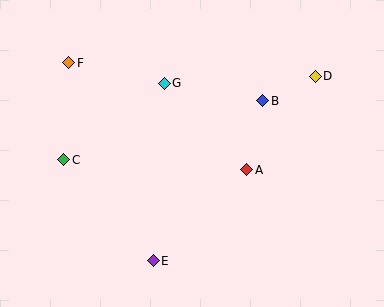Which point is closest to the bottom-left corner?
Point E is closest to the bottom-left corner.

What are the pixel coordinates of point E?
Point E is at (153, 261).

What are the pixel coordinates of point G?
Point G is at (164, 83).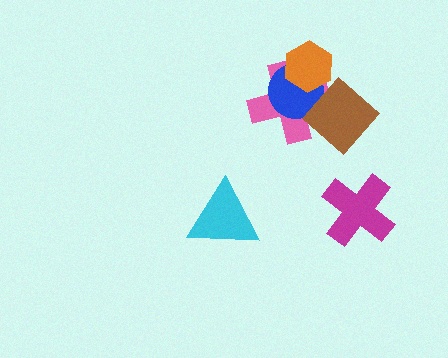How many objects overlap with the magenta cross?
0 objects overlap with the magenta cross.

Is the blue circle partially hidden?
Yes, it is partially covered by another shape.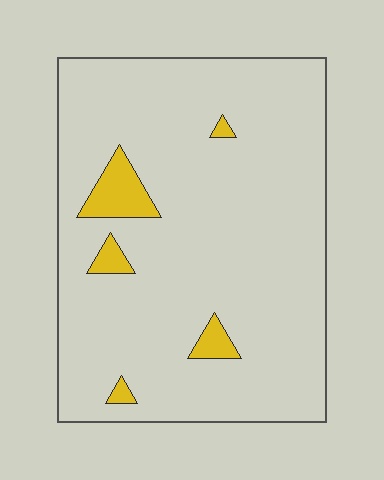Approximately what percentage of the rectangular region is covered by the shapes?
Approximately 5%.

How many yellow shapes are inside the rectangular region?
5.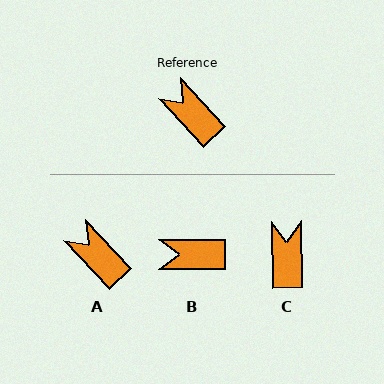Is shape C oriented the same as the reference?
No, it is off by about 42 degrees.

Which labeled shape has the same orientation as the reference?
A.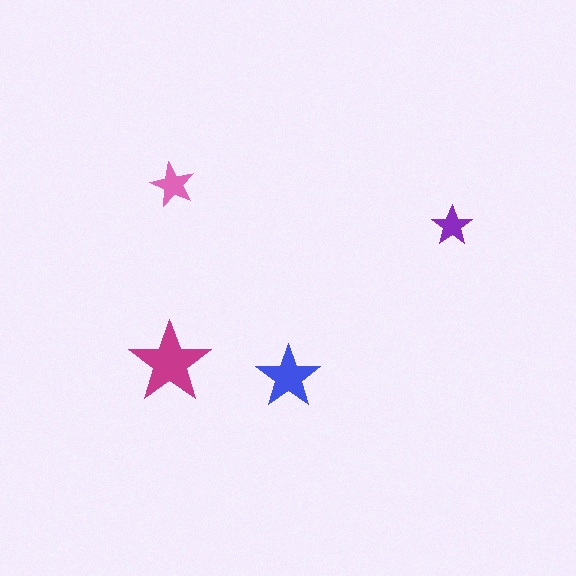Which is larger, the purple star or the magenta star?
The magenta one.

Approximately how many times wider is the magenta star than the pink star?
About 2 times wider.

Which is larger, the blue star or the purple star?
The blue one.